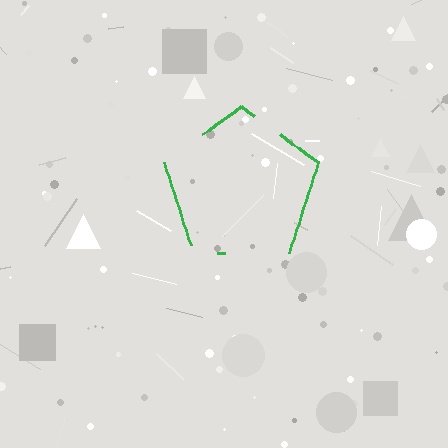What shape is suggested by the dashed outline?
The dashed outline suggests a pentagon.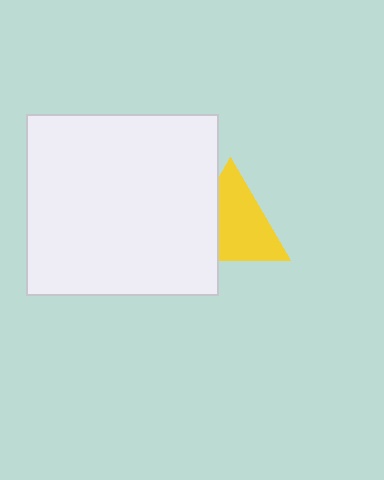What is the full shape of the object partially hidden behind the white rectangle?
The partially hidden object is a yellow triangle.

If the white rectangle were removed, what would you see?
You would see the complete yellow triangle.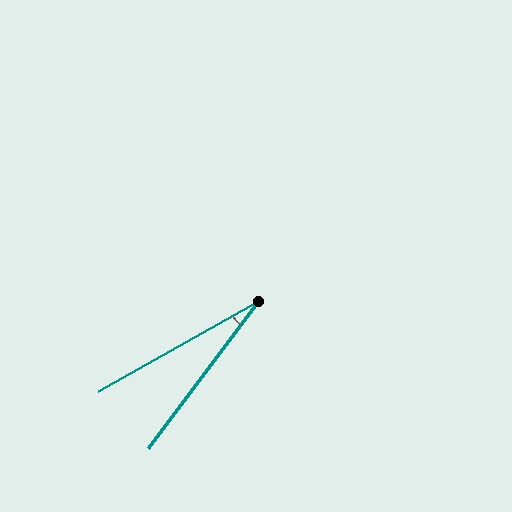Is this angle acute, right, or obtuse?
It is acute.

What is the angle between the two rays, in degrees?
Approximately 24 degrees.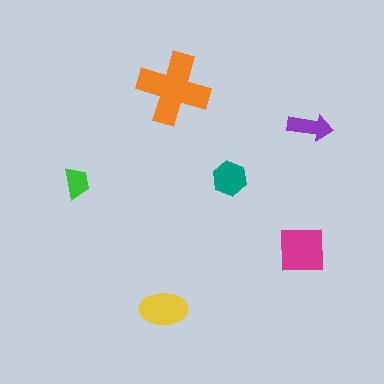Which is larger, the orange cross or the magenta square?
The orange cross.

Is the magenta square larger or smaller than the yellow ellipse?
Larger.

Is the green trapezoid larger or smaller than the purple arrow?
Smaller.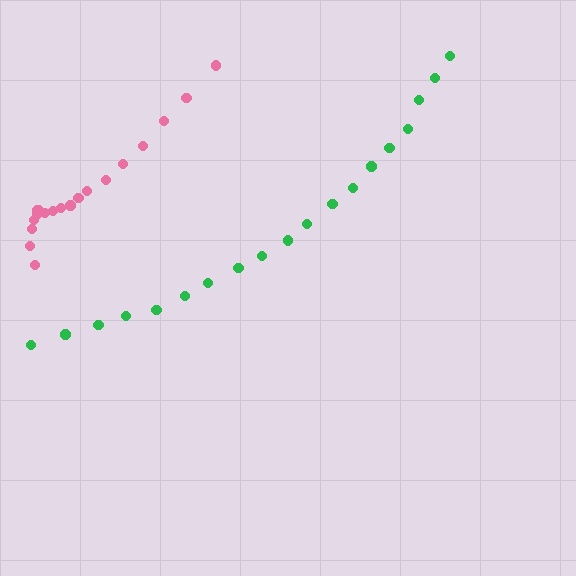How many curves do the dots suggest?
There are 2 distinct paths.